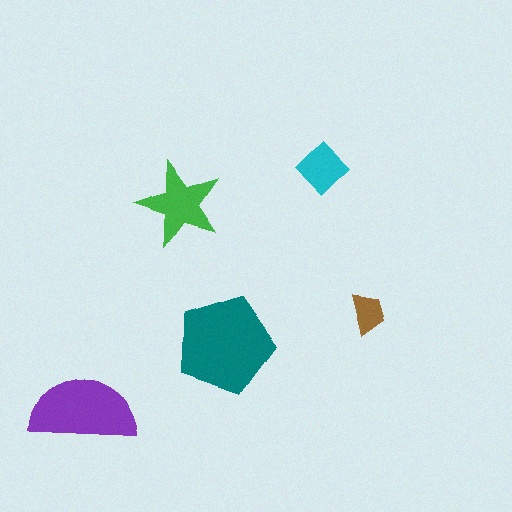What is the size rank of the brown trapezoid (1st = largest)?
5th.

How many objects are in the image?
There are 5 objects in the image.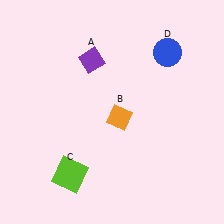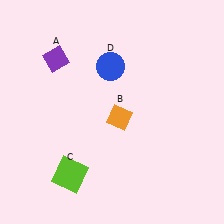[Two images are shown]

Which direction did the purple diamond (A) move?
The purple diamond (A) moved left.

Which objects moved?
The objects that moved are: the purple diamond (A), the blue circle (D).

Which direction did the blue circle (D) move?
The blue circle (D) moved left.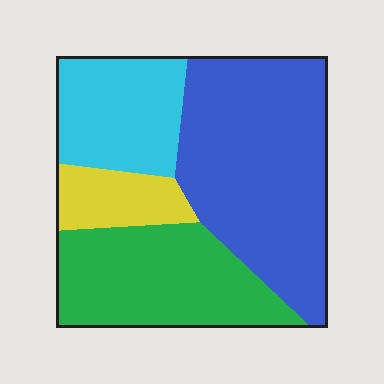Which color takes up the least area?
Yellow, at roughly 10%.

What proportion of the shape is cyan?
Cyan takes up less than a quarter of the shape.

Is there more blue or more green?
Blue.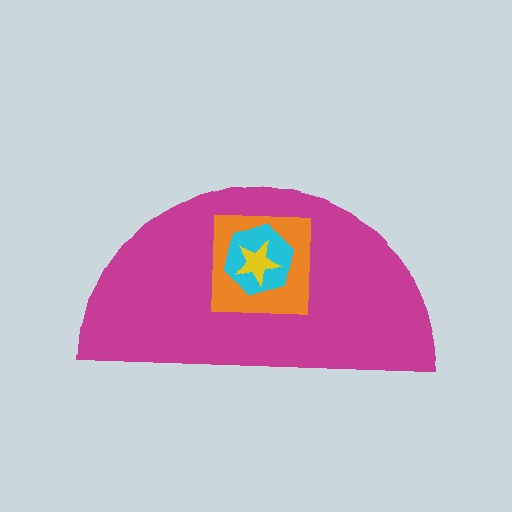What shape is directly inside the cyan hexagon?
The yellow star.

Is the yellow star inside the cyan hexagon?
Yes.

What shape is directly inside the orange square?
The cyan hexagon.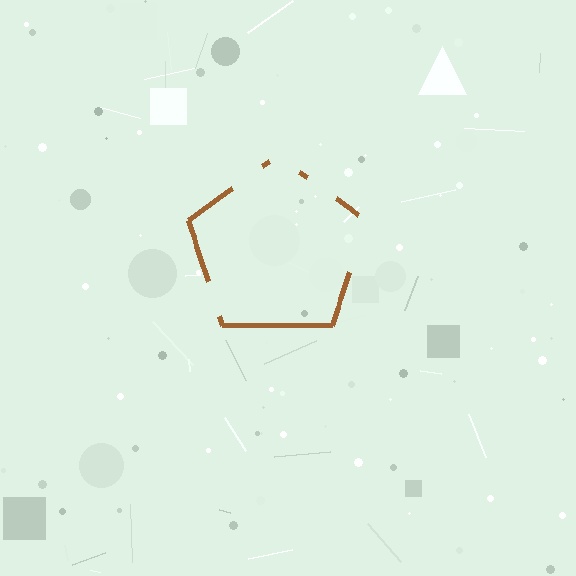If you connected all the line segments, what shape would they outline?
They would outline a pentagon.